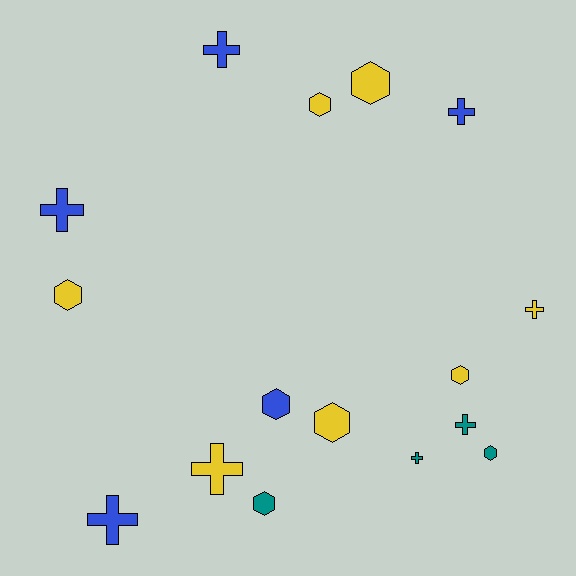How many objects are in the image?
There are 16 objects.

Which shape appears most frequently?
Hexagon, with 8 objects.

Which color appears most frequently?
Yellow, with 7 objects.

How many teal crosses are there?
There are 2 teal crosses.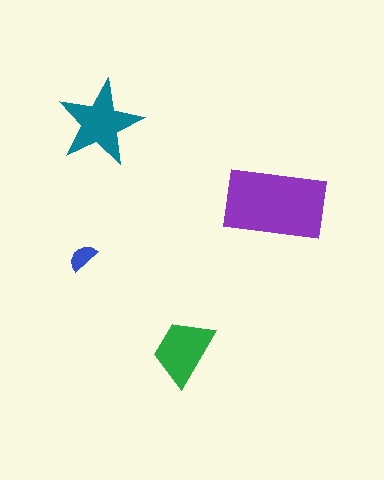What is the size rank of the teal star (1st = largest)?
2nd.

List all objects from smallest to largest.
The blue semicircle, the green trapezoid, the teal star, the purple rectangle.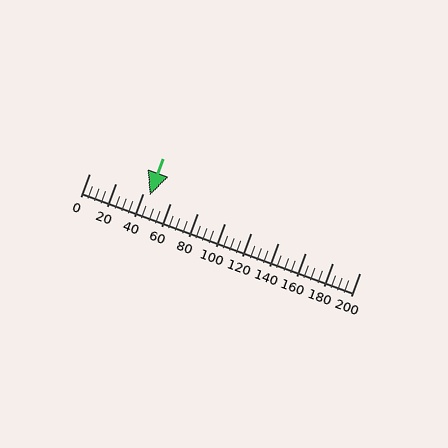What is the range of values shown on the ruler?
The ruler shows values from 0 to 200.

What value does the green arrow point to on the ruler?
The green arrow points to approximately 45.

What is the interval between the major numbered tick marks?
The major tick marks are spaced 20 units apart.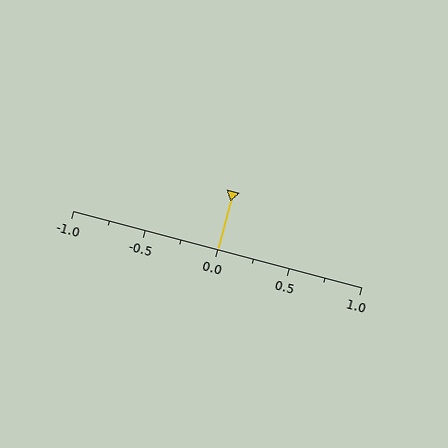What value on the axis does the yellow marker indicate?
The marker indicates approximately 0.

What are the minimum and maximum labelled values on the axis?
The axis runs from -1.0 to 1.0.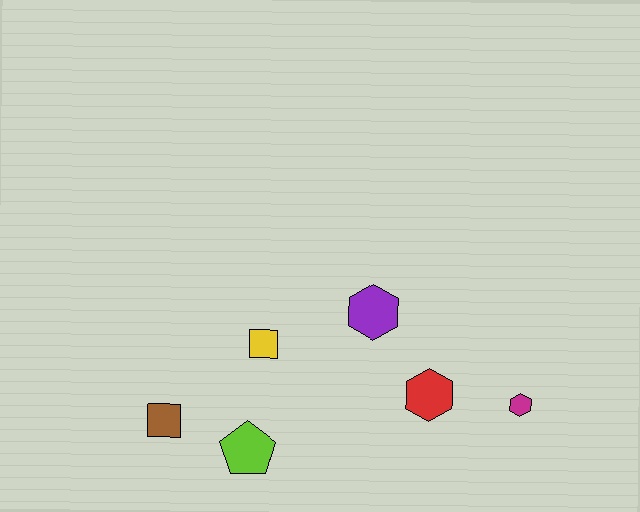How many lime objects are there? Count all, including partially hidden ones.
There is 1 lime object.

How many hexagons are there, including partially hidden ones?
There are 3 hexagons.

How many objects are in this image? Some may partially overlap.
There are 6 objects.